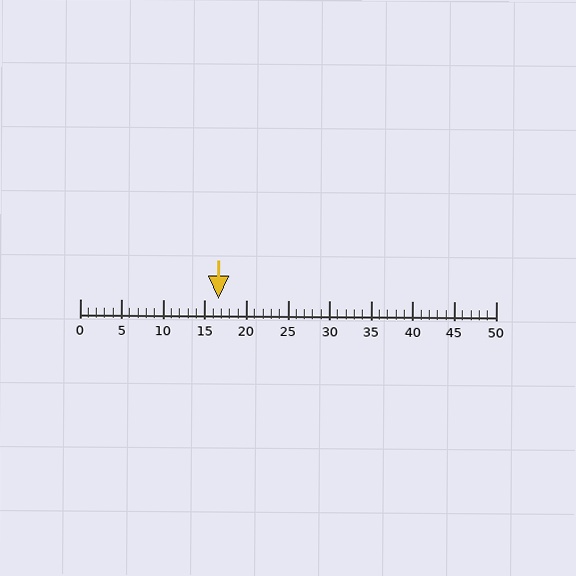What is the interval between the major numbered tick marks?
The major tick marks are spaced 5 units apart.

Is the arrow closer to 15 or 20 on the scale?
The arrow is closer to 15.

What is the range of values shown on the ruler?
The ruler shows values from 0 to 50.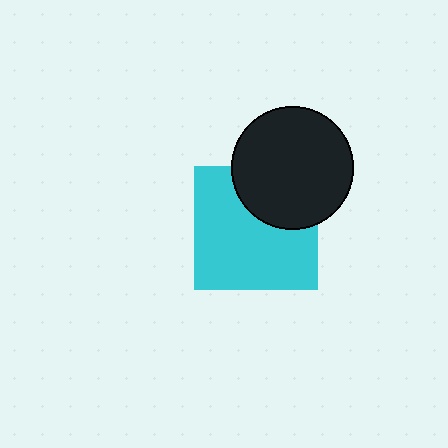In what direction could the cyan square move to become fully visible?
The cyan square could move down. That would shift it out from behind the black circle entirely.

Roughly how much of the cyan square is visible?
Most of it is visible (roughly 69%).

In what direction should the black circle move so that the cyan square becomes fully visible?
The black circle should move up. That is the shortest direction to clear the overlap and leave the cyan square fully visible.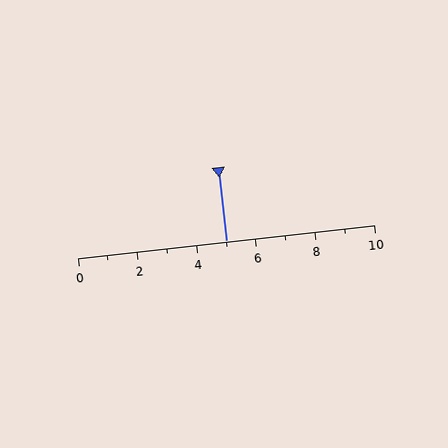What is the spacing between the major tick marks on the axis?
The major ticks are spaced 2 apart.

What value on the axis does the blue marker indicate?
The marker indicates approximately 5.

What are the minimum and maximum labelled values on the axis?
The axis runs from 0 to 10.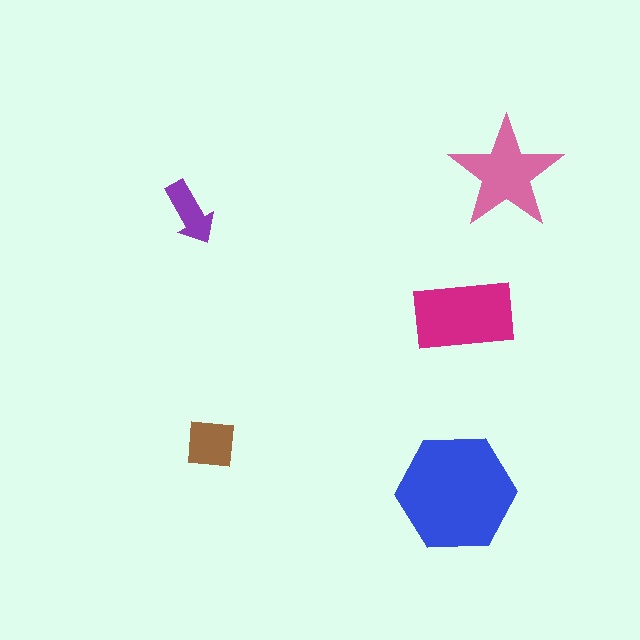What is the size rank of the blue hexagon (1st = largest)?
1st.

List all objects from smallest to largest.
The purple arrow, the brown square, the pink star, the magenta rectangle, the blue hexagon.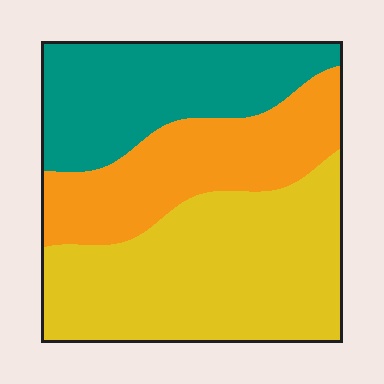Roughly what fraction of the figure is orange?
Orange covers about 25% of the figure.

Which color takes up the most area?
Yellow, at roughly 45%.